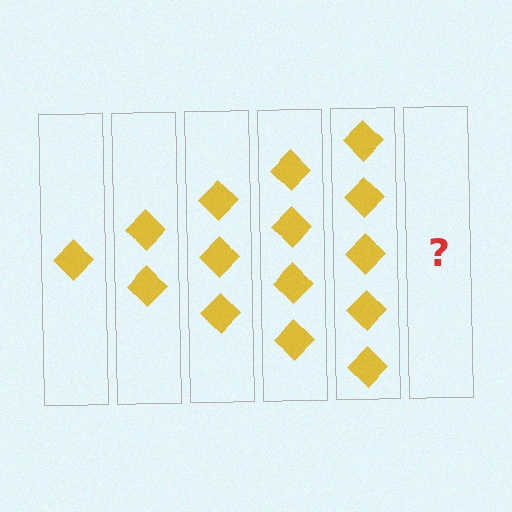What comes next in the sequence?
The next element should be 6 diamonds.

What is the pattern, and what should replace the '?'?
The pattern is that each step adds one more diamond. The '?' should be 6 diamonds.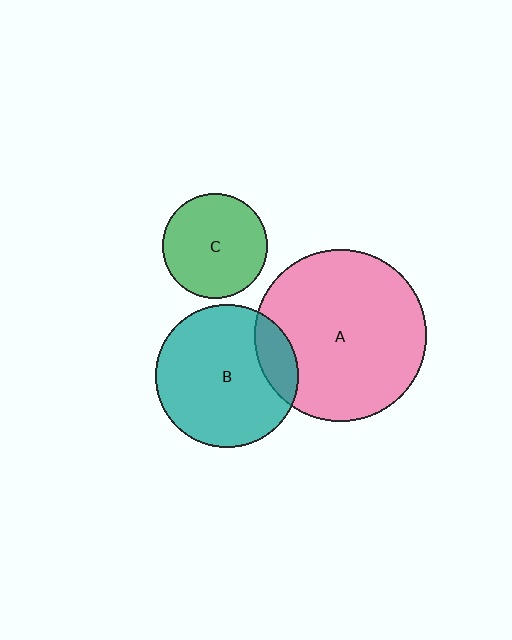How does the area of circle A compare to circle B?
Approximately 1.4 times.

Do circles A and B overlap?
Yes.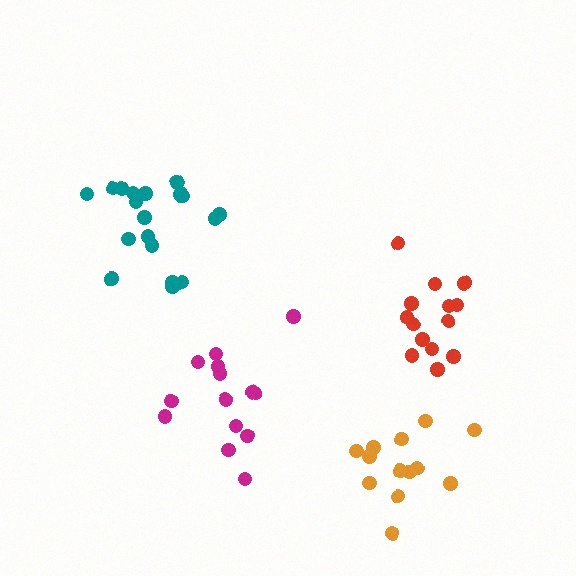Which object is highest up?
The teal cluster is topmost.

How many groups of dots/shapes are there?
There are 4 groups.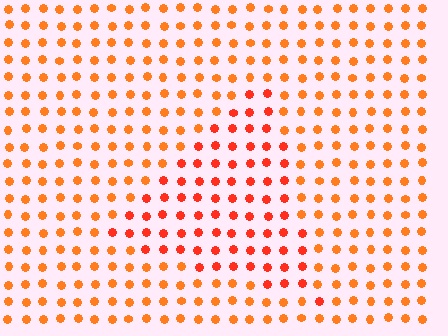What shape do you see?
I see a triangle.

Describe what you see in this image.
The image is filled with small orange elements in a uniform arrangement. A triangle-shaped region is visible where the elements are tinted to a slightly different hue, forming a subtle color boundary.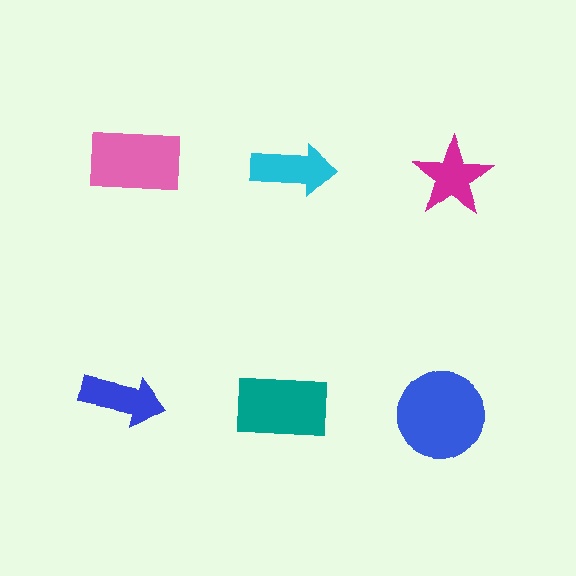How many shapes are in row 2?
3 shapes.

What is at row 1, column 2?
A cyan arrow.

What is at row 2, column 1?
A blue arrow.